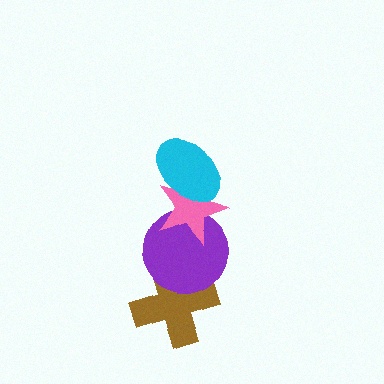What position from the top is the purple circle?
The purple circle is 3rd from the top.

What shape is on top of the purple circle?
The pink star is on top of the purple circle.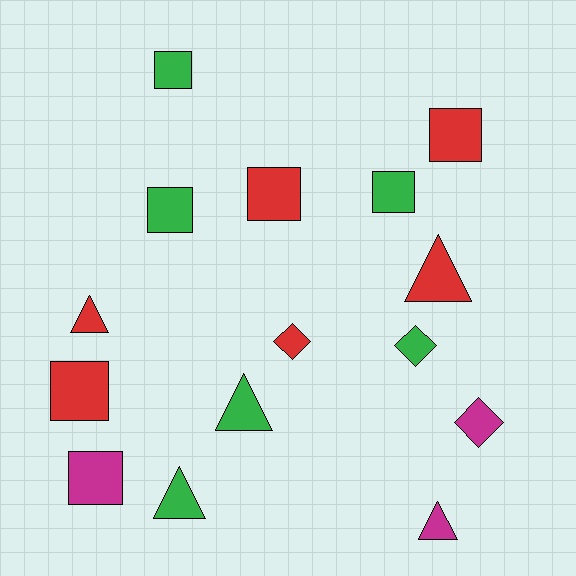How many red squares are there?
There are 3 red squares.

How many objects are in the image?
There are 15 objects.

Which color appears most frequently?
Green, with 6 objects.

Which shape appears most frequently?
Square, with 7 objects.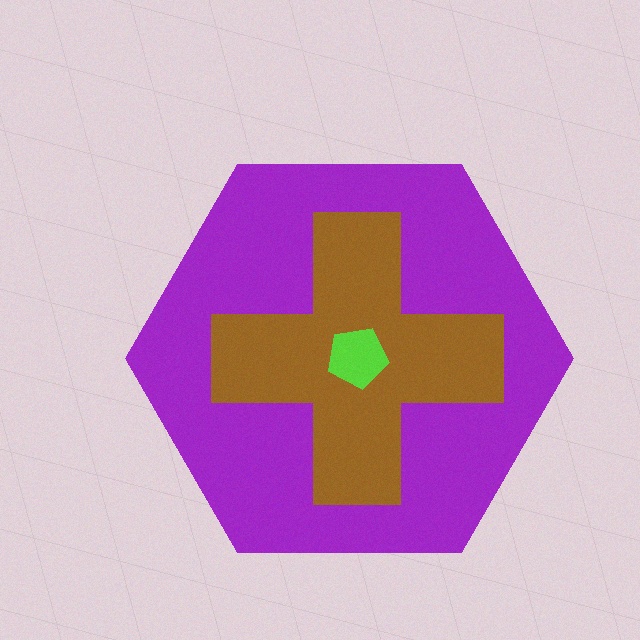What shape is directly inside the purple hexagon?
The brown cross.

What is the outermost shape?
The purple hexagon.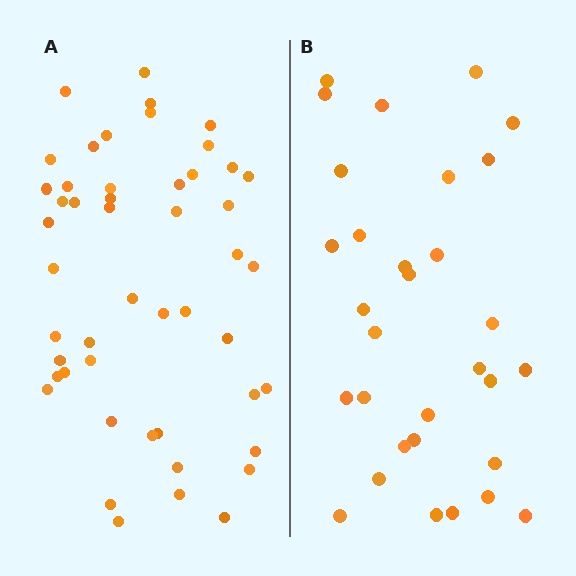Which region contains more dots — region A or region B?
Region A (the left region) has more dots.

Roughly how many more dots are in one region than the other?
Region A has approximately 20 more dots than region B.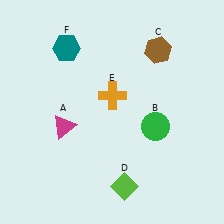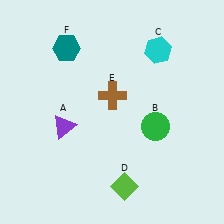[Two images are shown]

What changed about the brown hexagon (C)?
In Image 1, C is brown. In Image 2, it changed to cyan.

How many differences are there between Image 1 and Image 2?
There are 3 differences between the two images.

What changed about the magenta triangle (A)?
In Image 1, A is magenta. In Image 2, it changed to purple.